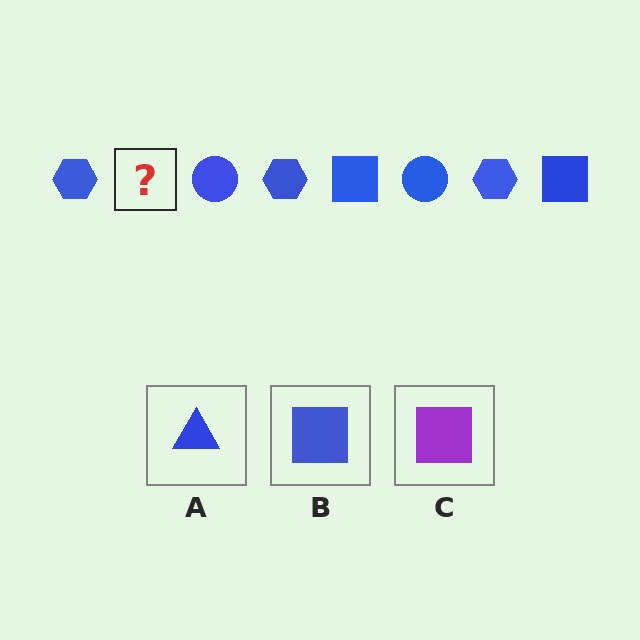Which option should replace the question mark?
Option B.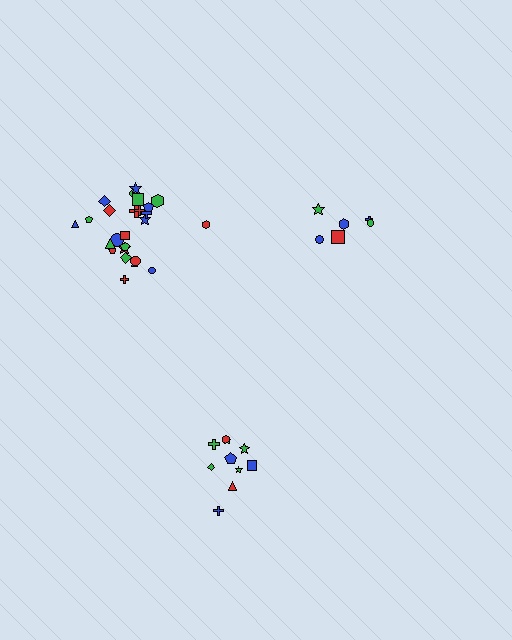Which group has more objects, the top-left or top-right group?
The top-left group.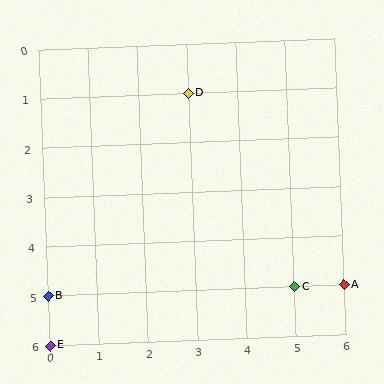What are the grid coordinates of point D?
Point D is at grid coordinates (3, 1).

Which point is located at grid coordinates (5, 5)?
Point C is at (5, 5).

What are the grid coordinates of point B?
Point B is at grid coordinates (0, 5).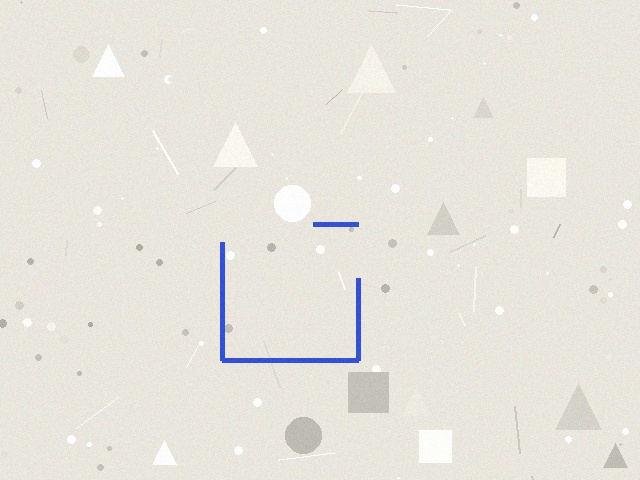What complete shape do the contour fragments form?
The contour fragments form a square.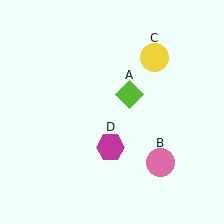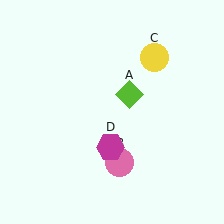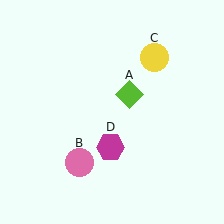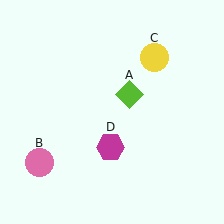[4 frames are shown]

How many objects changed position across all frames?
1 object changed position: pink circle (object B).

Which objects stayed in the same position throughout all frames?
Lime diamond (object A) and yellow circle (object C) and magenta hexagon (object D) remained stationary.